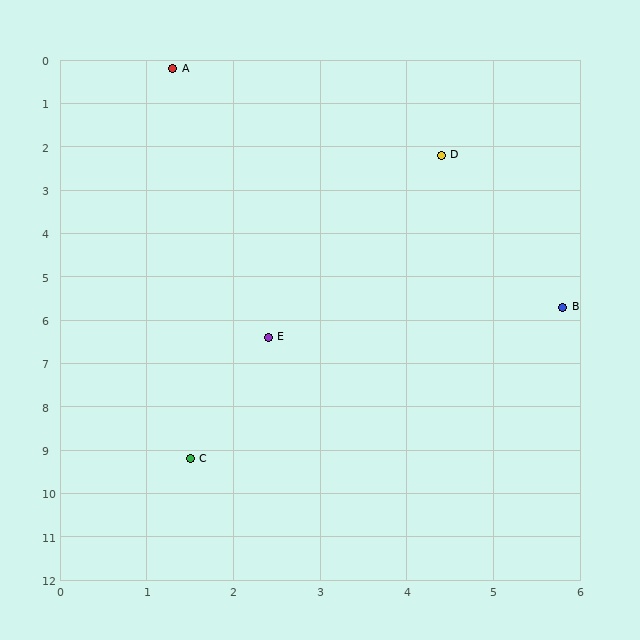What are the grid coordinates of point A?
Point A is at approximately (1.3, 0.2).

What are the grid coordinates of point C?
Point C is at approximately (1.5, 9.2).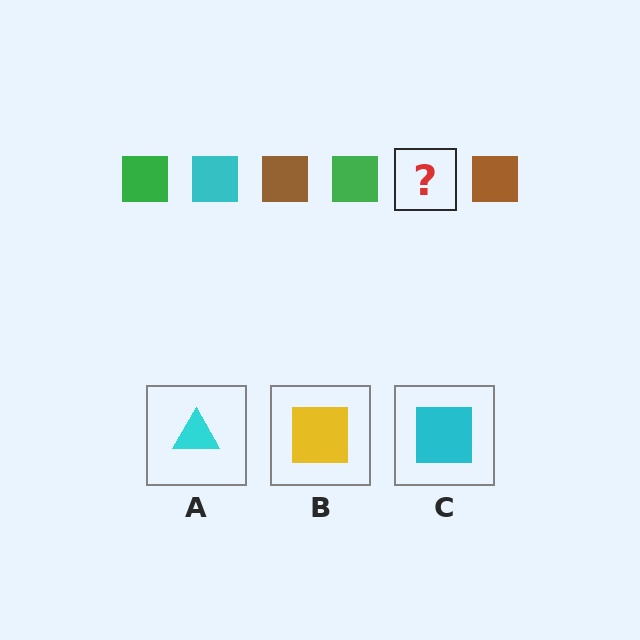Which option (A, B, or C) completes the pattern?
C.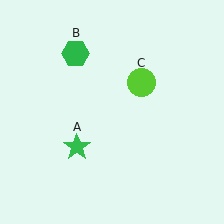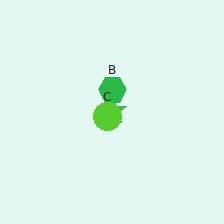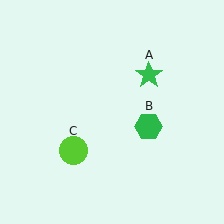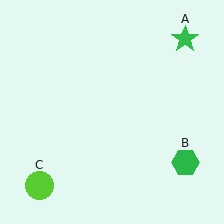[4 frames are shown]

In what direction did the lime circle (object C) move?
The lime circle (object C) moved down and to the left.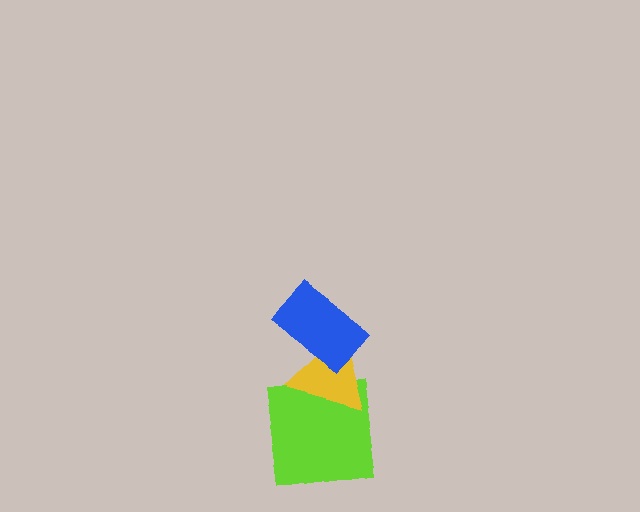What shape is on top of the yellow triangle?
The blue rectangle is on top of the yellow triangle.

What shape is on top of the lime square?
The yellow triangle is on top of the lime square.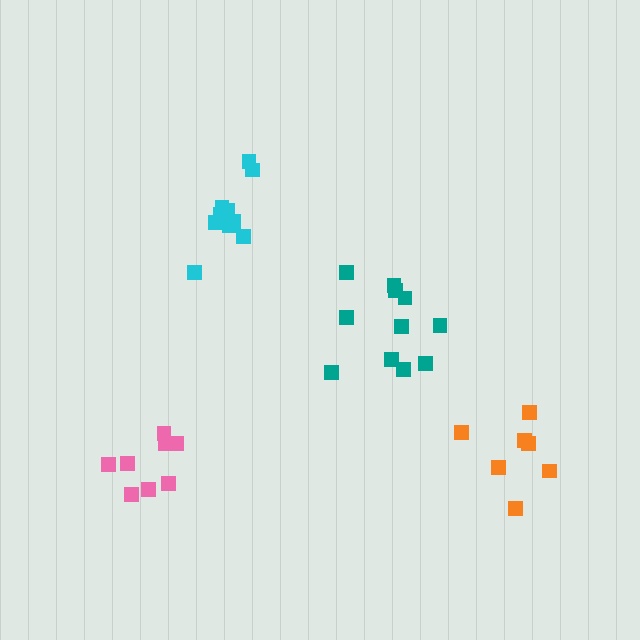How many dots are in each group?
Group 1: 11 dots, Group 2: 8 dots, Group 3: 11 dots, Group 4: 7 dots (37 total).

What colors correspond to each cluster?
The clusters are colored: cyan, pink, teal, orange.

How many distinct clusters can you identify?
There are 4 distinct clusters.